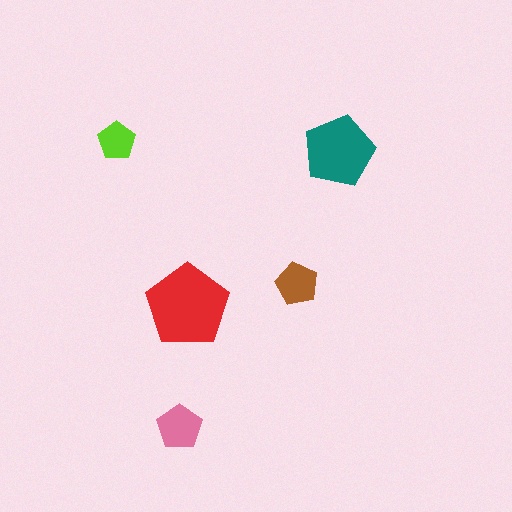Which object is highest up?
The lime pentagon is topmost.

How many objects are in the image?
There are 5 objects in the image.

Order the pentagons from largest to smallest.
the red one, the teal one, the pink one, the brown one, the lime one.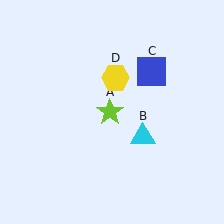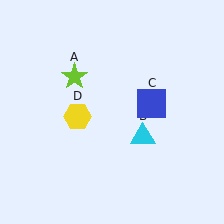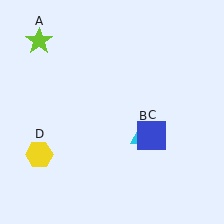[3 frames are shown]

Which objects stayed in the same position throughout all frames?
Cyan triangle (object B) remained stationary.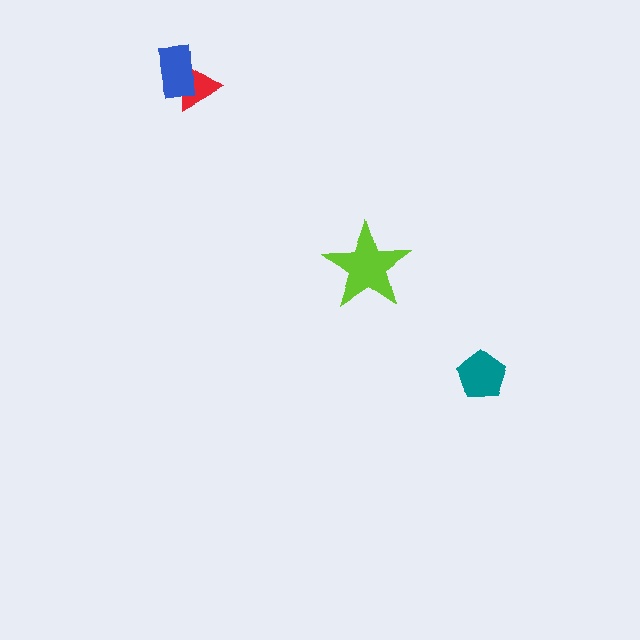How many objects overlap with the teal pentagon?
0 objects overlap with the teal pentagon.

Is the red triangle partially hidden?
Yes, it is partially covered by another shape.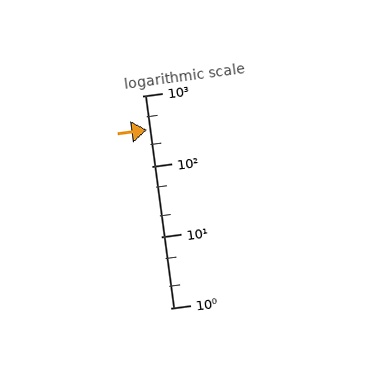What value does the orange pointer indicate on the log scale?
The pointer indicates approximately 330.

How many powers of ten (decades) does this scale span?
The scale spans 3 decades, from 1 to 1000.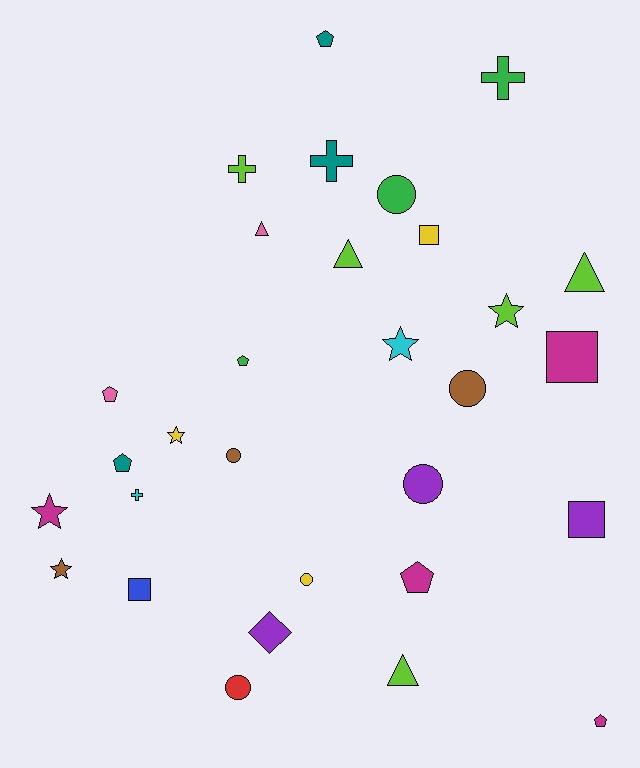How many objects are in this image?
There are 30 objects.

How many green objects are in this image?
There are 3 green objects.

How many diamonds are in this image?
There is 1 diamond.